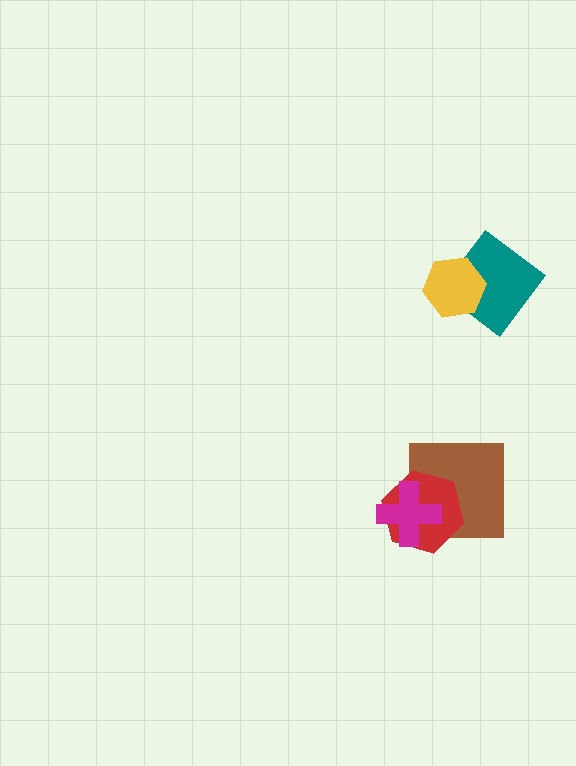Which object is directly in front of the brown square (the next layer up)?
The red hexagon is directly in front of the brown square.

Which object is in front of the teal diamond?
The yellow hexagon is in front of the teal diamond.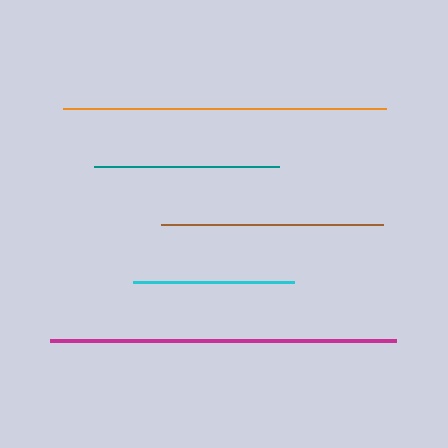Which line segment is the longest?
The magenta line is the longest at approximately 346 pixels.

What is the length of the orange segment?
The orange segment is approximately 323 pixels long.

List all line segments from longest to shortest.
From longest to shortest: magenta, orange, brown, teal, cyan.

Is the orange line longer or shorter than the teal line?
The orange line is longer than the teal line.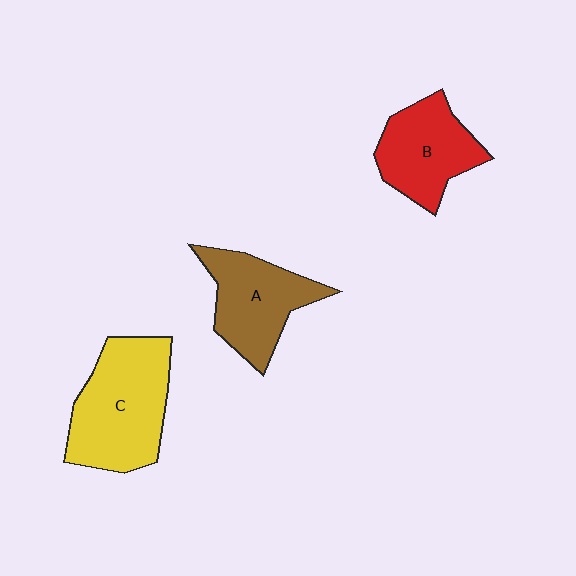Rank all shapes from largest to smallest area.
From largest to smallest: C (yellow), A (brown), B (red).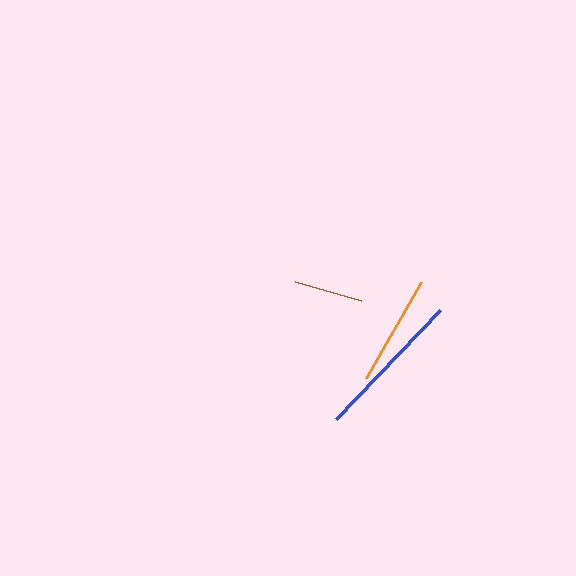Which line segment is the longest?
The blue line is the longest at approximately 150 pixels.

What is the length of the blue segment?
The blue segment is approximately 150 pixels long.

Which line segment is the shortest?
The brown line is the shortest at approximately 69 pixels.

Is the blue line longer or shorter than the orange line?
The blue line is longer than the orange line.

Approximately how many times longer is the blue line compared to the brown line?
The blue line is approximately 2.2 times the length of the brown line.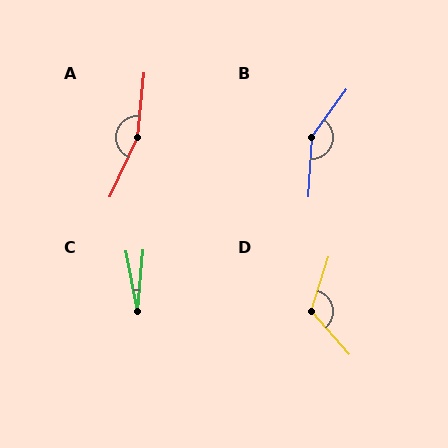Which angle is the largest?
A, at approximately 161 degrees.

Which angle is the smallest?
C, at approximately 16 degrees.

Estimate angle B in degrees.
Approximately 147 degrees.